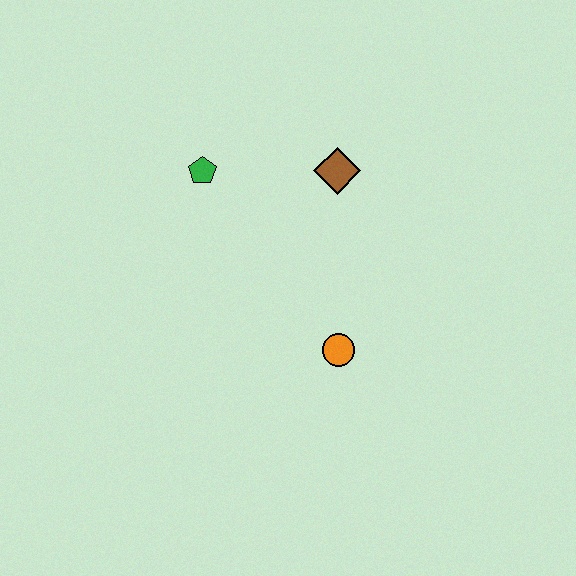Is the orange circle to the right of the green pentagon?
Yes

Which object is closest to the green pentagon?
The brown diamond is closest to the green pentagon.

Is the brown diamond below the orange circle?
No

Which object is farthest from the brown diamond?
The orange circle is farthest from the brown diamond.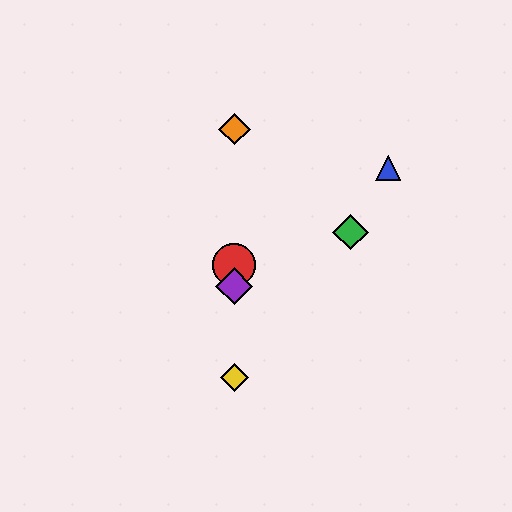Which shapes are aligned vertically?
The red circle, the yellow diamond, the purple diamond, the orange diamond are aligned vertically.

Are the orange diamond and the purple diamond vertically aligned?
Yes, both are at x≈234.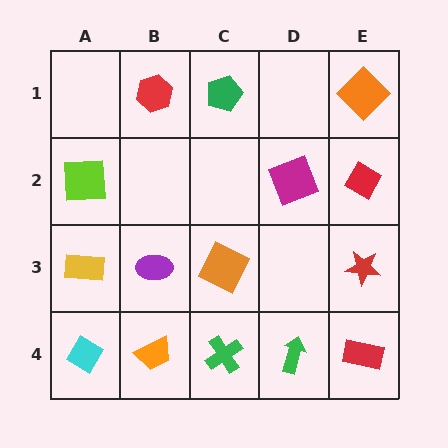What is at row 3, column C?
An orange square.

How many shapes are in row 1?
3 shapes.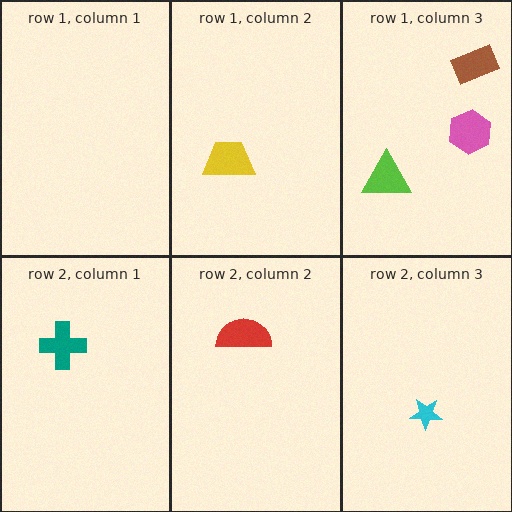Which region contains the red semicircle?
The row 2, column 2 region.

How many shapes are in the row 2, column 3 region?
1.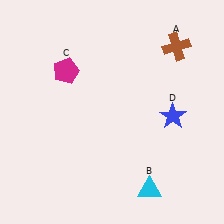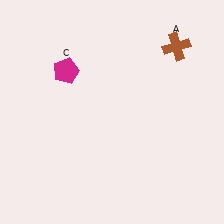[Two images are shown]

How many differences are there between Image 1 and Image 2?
There are 2 differences between the two images.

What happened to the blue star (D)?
The blue star (D) was removed in Image 2. It was in the bottom-right area of Image 1.